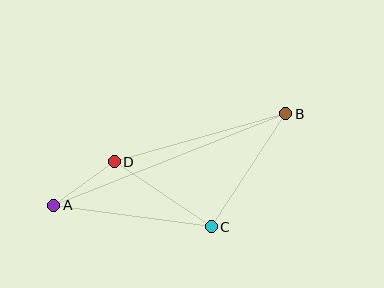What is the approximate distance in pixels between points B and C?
The distance between B and C is approximately 135 pixels.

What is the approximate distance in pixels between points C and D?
The distance between C and D is approximately 117 pixels.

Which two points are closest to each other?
Points A and D are closest to each other.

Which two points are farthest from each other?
Points A and B are farthest from each other.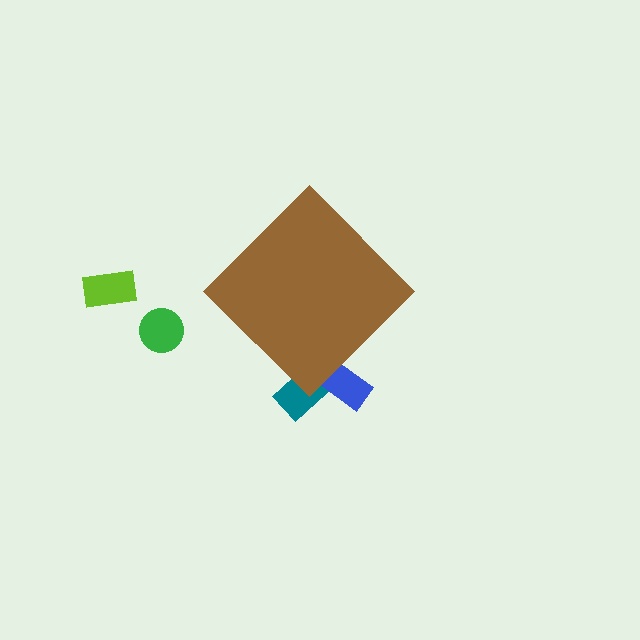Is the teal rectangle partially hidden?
Yes, the teal rectangle is partially hidden behind the brown diamond.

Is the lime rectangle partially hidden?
No, the lime rectangle is fully visible.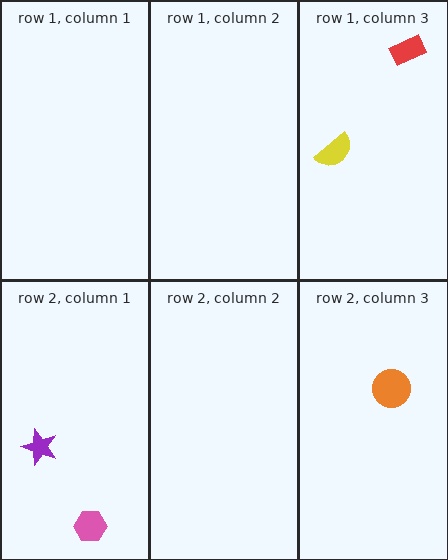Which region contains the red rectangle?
The row 1, column 3 region.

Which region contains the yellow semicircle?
The row 1, column 3 region.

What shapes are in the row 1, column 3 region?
The red rectangle, the yellow semicircle.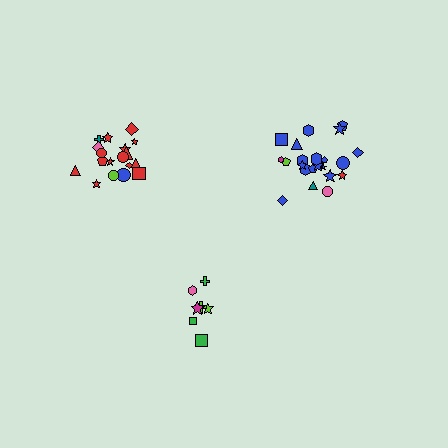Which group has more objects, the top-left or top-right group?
The top-right group.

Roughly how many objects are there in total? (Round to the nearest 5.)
Roughly 45 objects in total.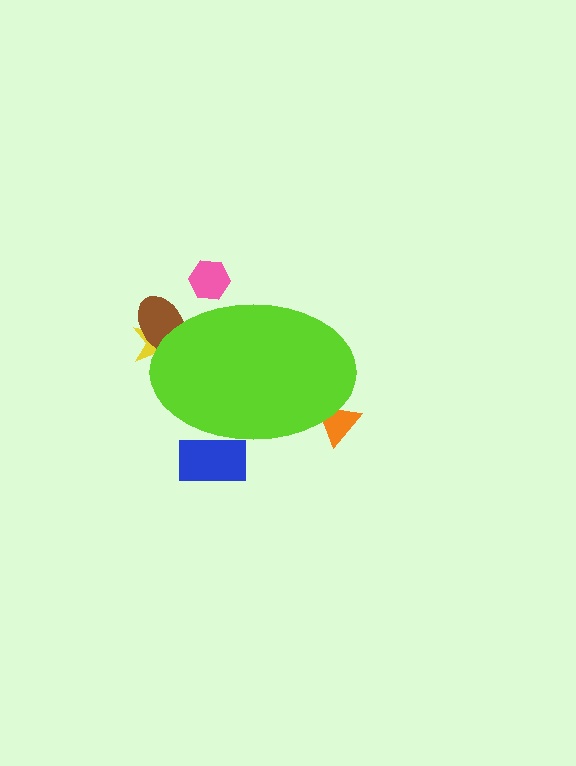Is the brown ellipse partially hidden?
Yes, the brown ellipse is partially hidden behind the lime ellipse.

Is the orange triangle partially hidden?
Yes, the orange triangle is partially hidden behind the lime ellipse.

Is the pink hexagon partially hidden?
Yes, the pink hexagon is partially hidden behind the lime ellipse.